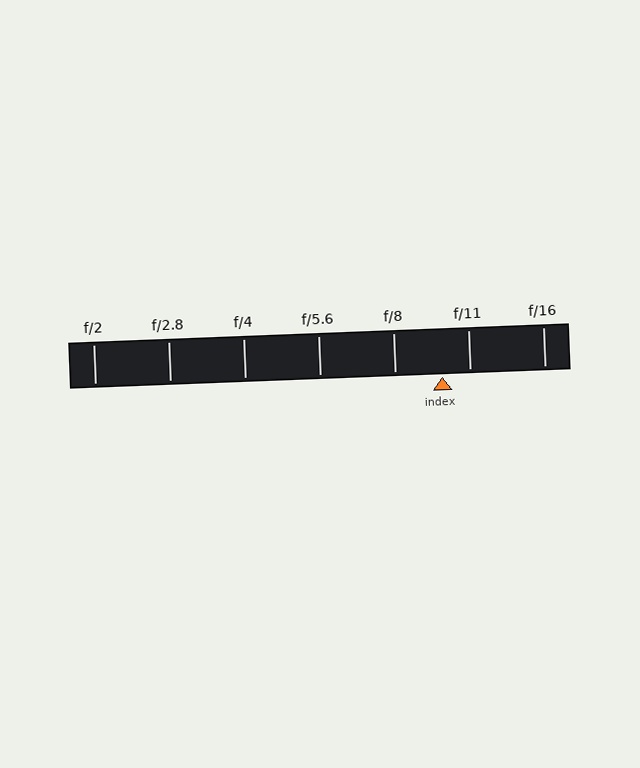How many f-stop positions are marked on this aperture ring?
There are 7 f-stop positions marked.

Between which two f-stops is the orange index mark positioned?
The index mark is between f/8 and f/11.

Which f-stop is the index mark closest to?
The index mark is closest to f/11.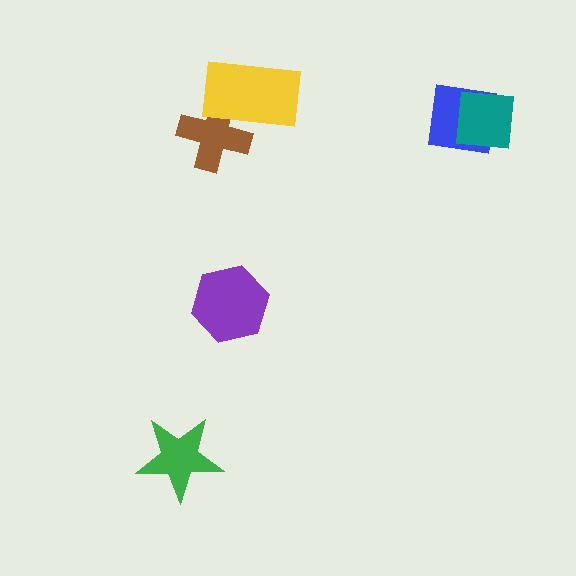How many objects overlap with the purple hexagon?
0 objects overlap with the purple hexagon.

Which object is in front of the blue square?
The teal square is in front of the blue square.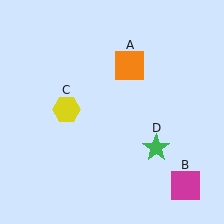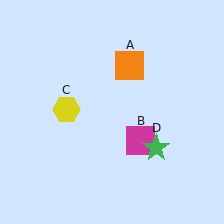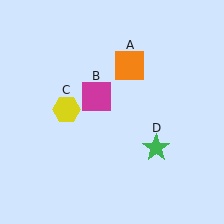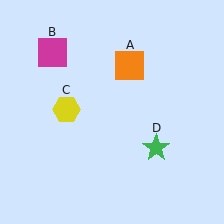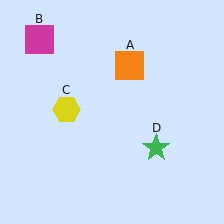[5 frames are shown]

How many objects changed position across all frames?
1 object changed position: magenta square (object B).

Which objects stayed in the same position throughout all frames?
Orange square (object A) and yellow hexagon (object C) and green star (object D) remained stationary.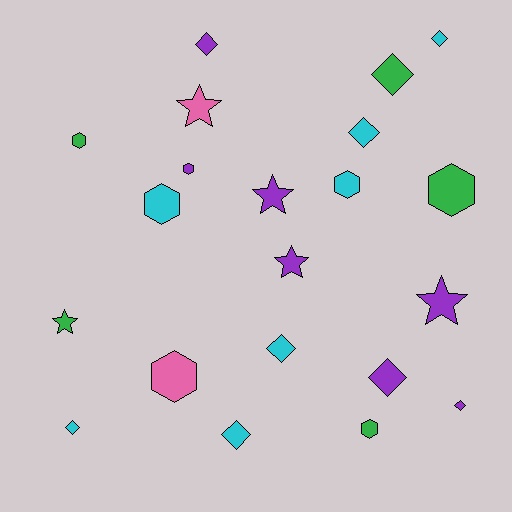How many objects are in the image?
There are 21 objects.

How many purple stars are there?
There are 3 purple stars.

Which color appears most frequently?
Cyan, with 7 objects.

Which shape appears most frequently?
Diamond, with 9 objects.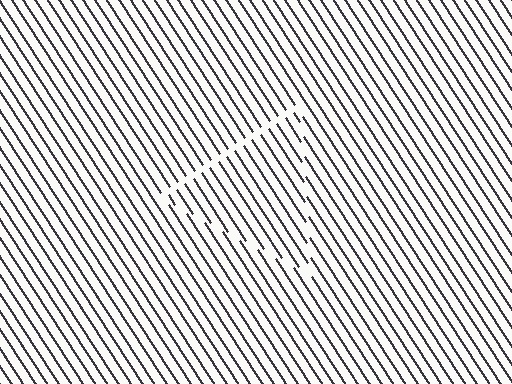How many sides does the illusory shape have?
3 sides — the line-ends trace a triangle.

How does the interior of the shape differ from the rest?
The interior of the shape contains the same grating, shifted by half a period — the contour is defined by the phase discontinuity where line-ends from the inner and outer gratings abut.